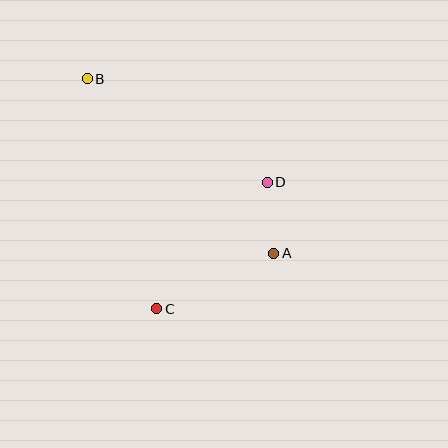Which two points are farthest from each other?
Points A and B are farthest from each other.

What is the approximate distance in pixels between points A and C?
The distance between A and C is approximately 130 pixels.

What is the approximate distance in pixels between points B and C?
The distance between B and C is approximately 240 pixels.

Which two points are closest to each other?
Points A and D are closest to each other.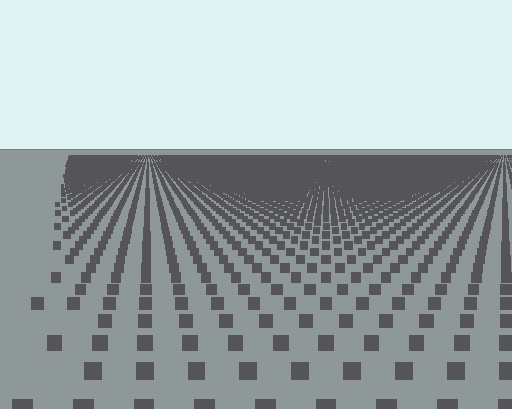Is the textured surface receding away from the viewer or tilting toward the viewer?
The surface is receding away from the viewer. Texture elements get smaller and denser toward the top.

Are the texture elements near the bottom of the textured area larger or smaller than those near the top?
Larger. Near the bottom, elements are closer to the viewer and appear at a bigger on-screen size.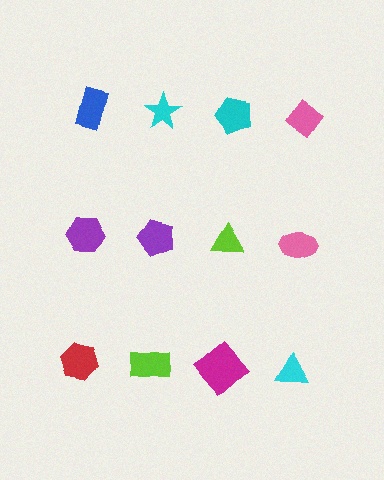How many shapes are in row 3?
4 shapes.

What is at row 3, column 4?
A cyan triangle.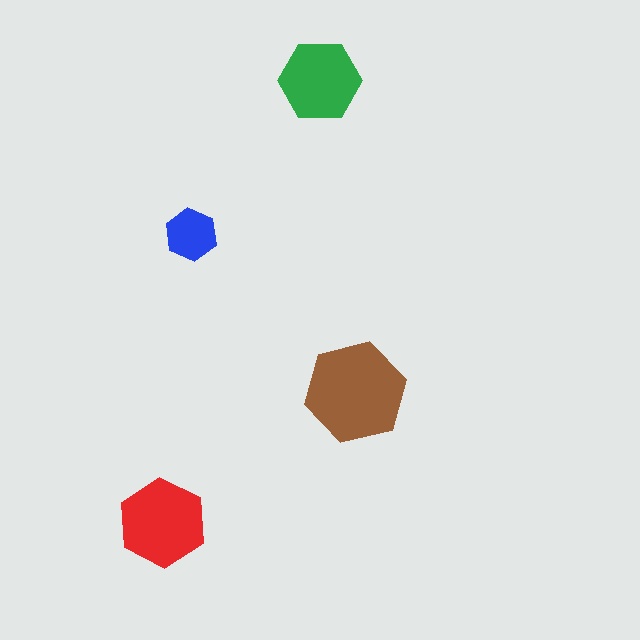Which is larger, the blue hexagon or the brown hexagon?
The brown one.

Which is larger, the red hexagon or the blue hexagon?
The red one.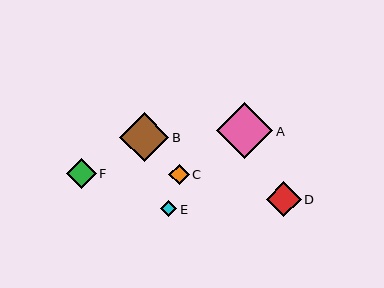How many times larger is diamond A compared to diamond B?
Diamond A is approximately 1.1 times the size of diamond B.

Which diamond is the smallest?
Diamond E is the smallest with a size of approximately 16 pixels.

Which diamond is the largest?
Diamond A is the largest with a size of approximately 56 pixels.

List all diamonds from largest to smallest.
From largest to smallest: A, B, D, F, C, E.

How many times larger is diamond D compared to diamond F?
Diamond D is approximately 1.2 times the size of diamond F.